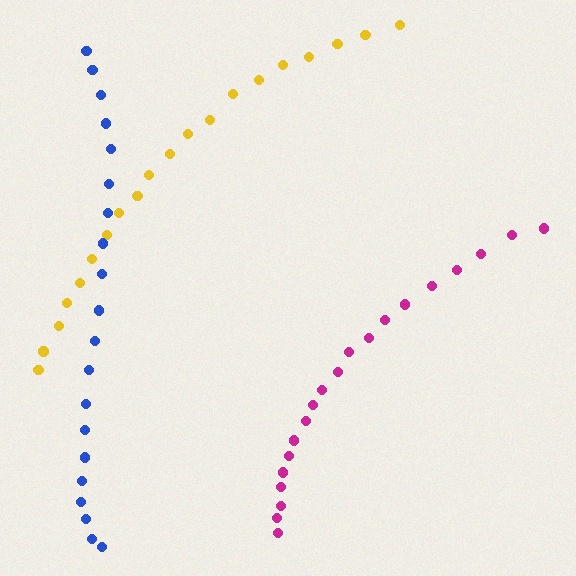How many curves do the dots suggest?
There are 3 distinct paths.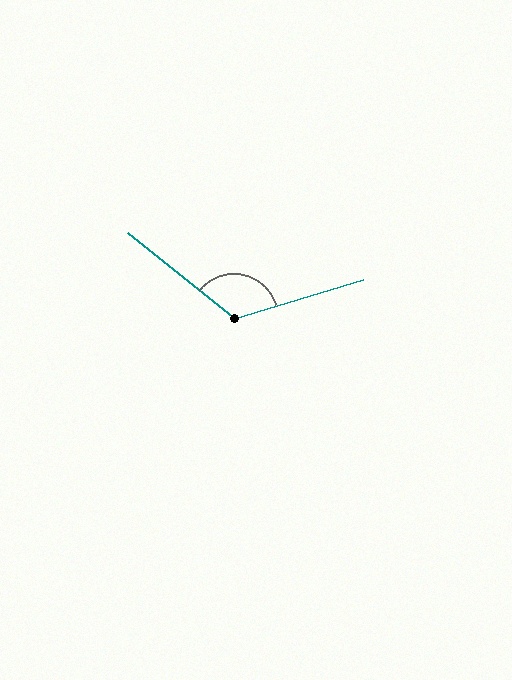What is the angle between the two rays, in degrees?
Approximately 124 degrees.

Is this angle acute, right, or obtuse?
It is obtuse.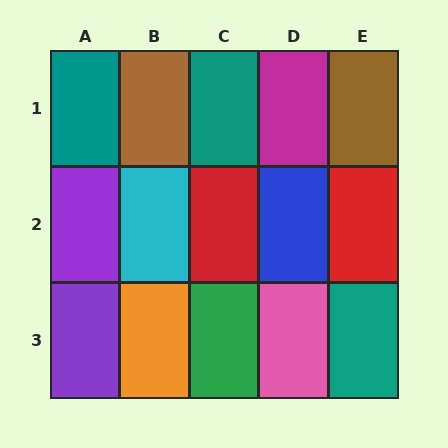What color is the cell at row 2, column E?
Red.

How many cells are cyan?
1 cell is cyan.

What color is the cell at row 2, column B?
Cyan.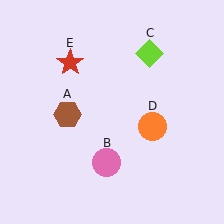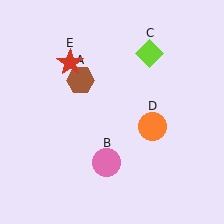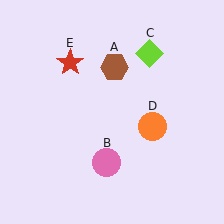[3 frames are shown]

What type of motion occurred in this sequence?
The brown hexagon (object A) rotated clockwise around the center of the scene.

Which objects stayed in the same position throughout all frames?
Pink circle (object B) and lime diamond (object C) and orange circle (object D) and red star (object E) remained stationary.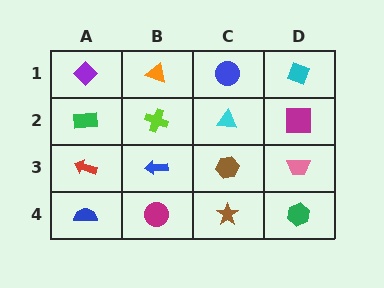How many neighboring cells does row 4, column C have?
3.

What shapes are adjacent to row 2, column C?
A blue circle (row 1, column C), a brown hexagon (row 3, column C), a lime cross (row 2, column B), a magenta square (row 2, column D).